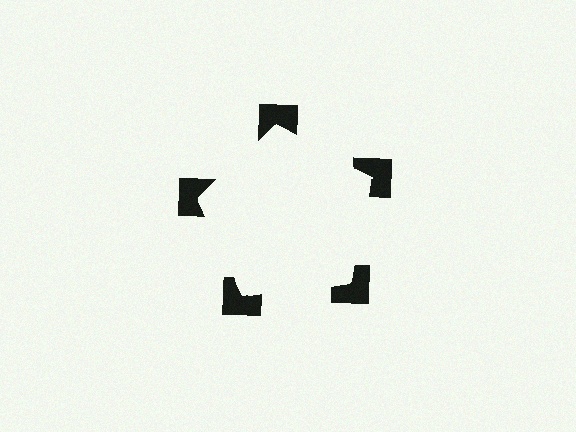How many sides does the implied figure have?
5 sides.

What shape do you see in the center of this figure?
An illusory pentagon — its edges are inferred from the aligned wedge cuts in the notched squares, not physically drawn.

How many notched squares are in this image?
There are 5 — one at each vertex of the illusory pentagon.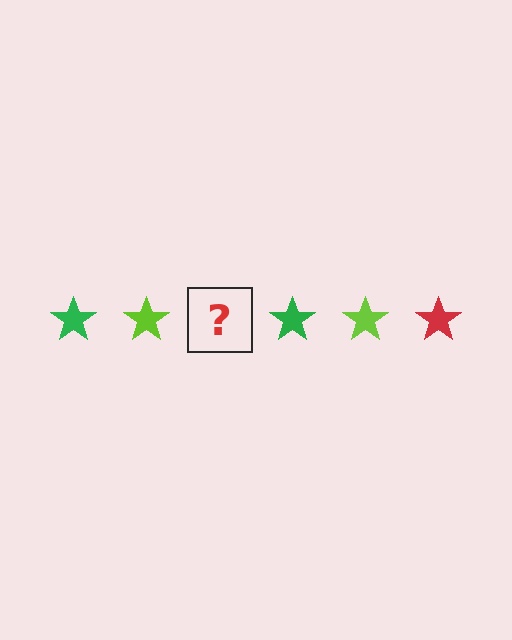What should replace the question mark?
The question mark should be replaced with a red star.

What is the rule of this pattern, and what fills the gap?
The rule is that the pattern cycles through green, lime, red stars. The gap should be filled with a red star.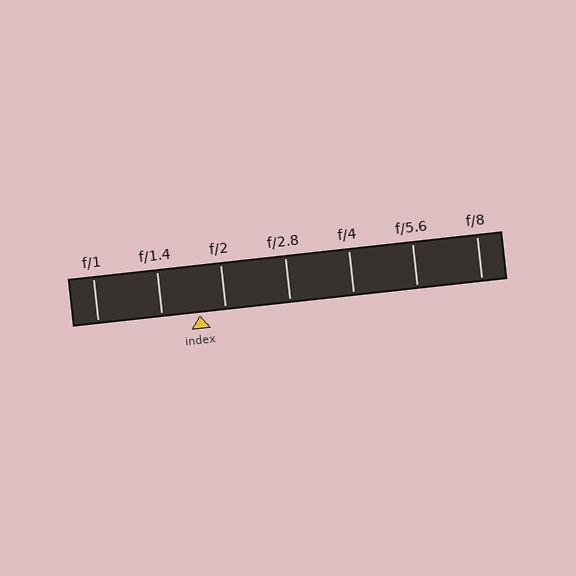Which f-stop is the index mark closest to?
The index mark is closest to f/2.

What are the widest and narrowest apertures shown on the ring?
The widest aperture shown is f/1 and the narrowest is f/8.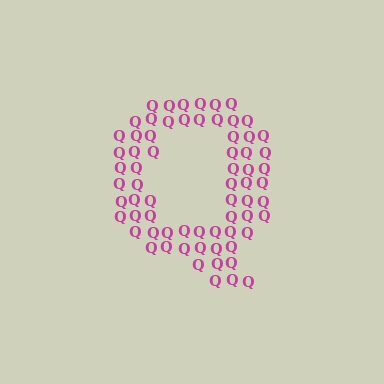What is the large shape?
The large shape is the letter Q.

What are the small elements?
The small elements are letter Q's.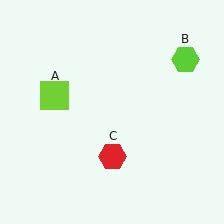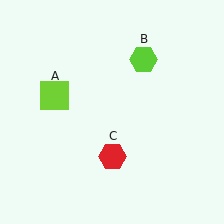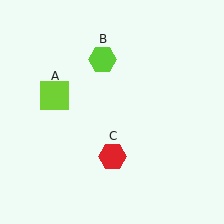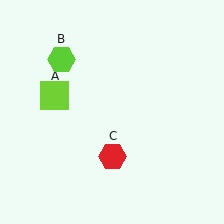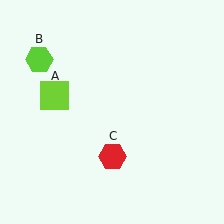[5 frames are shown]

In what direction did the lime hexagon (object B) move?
The lime hexagon (object B) moved left.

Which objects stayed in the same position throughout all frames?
Lime square (object A) and red hexagon (object C) remained stationary.